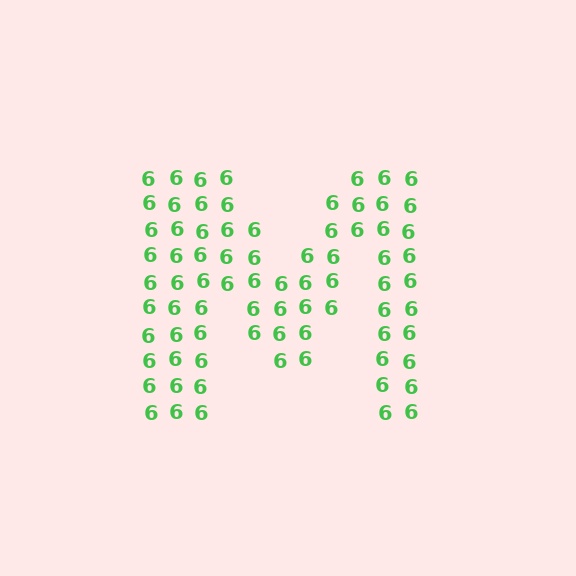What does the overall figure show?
The overall figure shows the letter M.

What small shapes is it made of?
It is made of small digit 6's.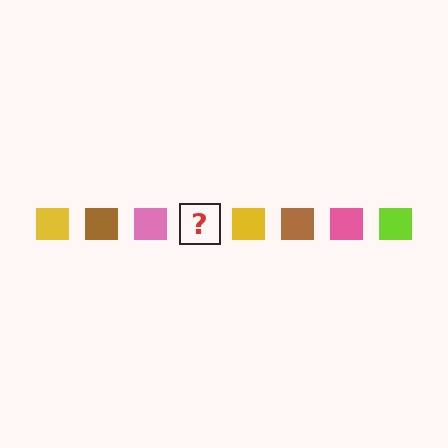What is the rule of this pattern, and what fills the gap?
The rule is that the pattern cycles through yellow, brown, pink, lime squares. The gap should be filled with a lime square.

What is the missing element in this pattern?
The missing element is a lime square.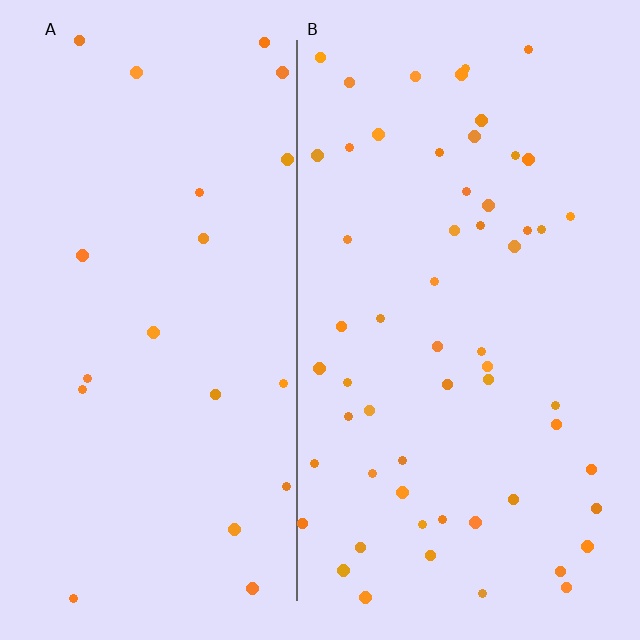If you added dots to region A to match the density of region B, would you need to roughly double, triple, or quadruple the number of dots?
Approximately triple.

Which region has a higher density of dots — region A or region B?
B (the right).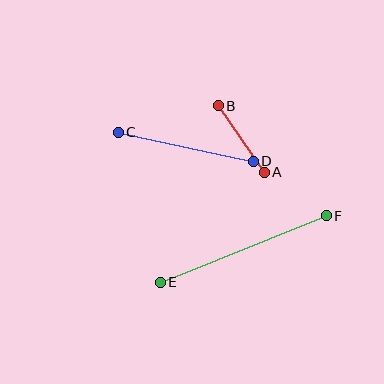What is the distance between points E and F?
The distance is approximately 179 pixels.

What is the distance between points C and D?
The distance is approximately 138 pixels.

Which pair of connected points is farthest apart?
Points E and F are farthest apart.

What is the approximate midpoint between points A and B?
The midpoint is at approximately (241, 139) pixels.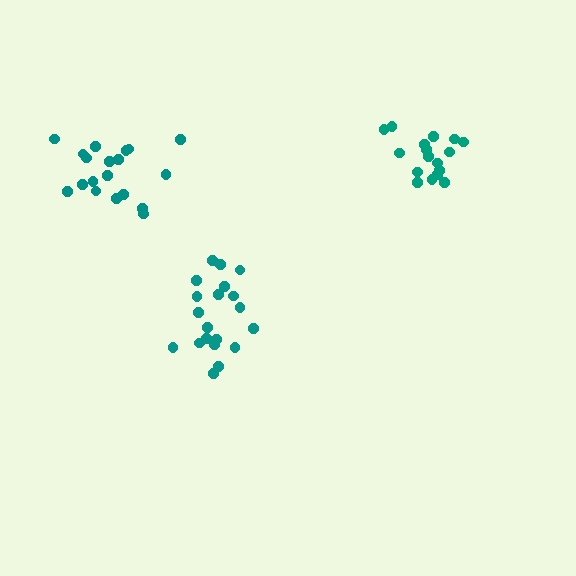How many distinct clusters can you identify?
There are 3 distinct clusters.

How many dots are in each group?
Group 1: 20 dots, Group 2: 17 dots, Group 3: 19 dots (56 total).